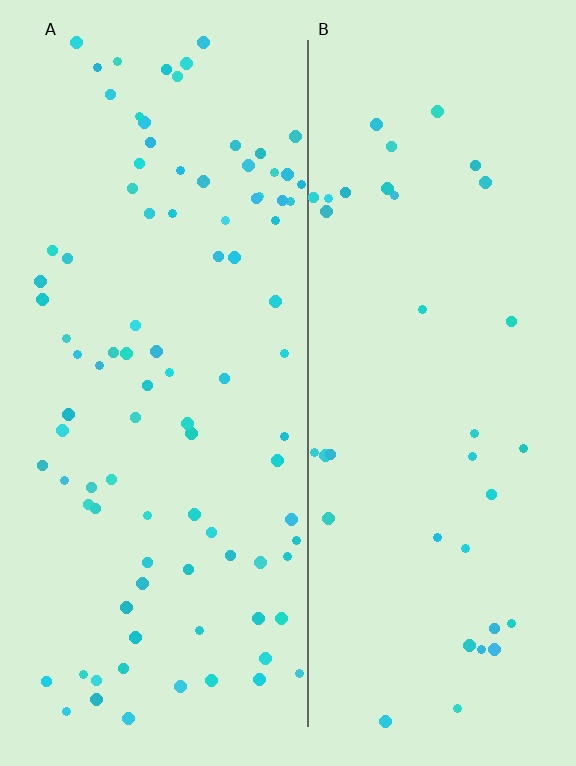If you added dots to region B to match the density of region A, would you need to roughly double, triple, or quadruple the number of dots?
Approximately triple.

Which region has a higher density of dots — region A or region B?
A (the left).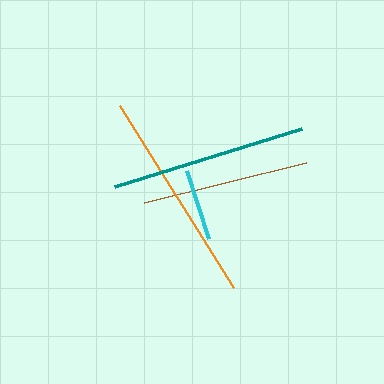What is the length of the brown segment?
The brown segment is approximately 167 pixels long.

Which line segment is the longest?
The orange line is the longest at approximately 215 pixels.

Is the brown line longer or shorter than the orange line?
The orange line is longer than the brown line.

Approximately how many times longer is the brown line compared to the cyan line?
The brown line is approximately 2.3 times the length of the cyan line.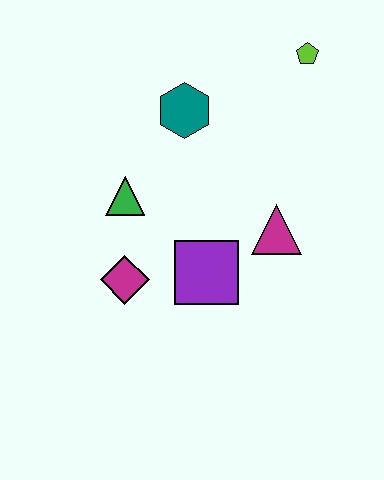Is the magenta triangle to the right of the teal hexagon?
Yes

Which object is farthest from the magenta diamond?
The lime pentagon is farthest from the magenta diamond.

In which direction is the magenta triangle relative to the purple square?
The magenta triangle is to the right of the purple square.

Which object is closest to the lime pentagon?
The teal hexagon is closest to the lime pentagon.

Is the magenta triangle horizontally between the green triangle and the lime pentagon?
Yes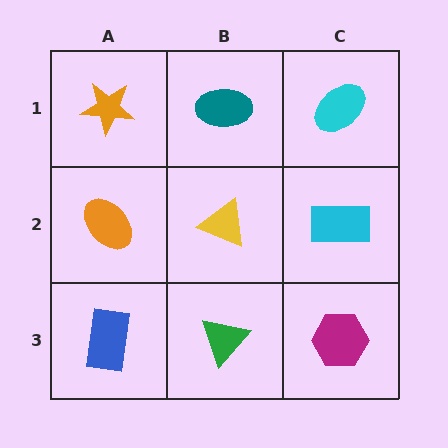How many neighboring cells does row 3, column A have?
2.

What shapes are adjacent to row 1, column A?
An orange ellipse (row 2, column A), a teal ellipse (row 1, column B).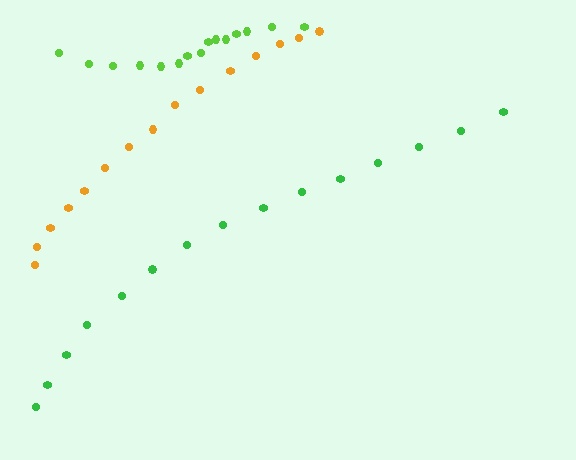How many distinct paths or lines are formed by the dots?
There are 3 distinct paths.